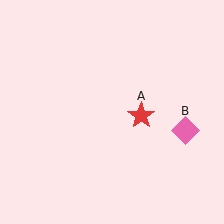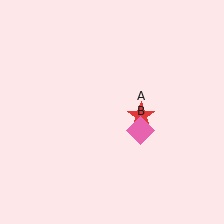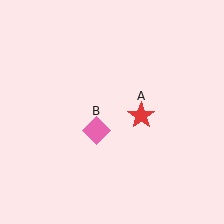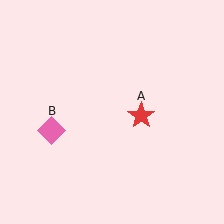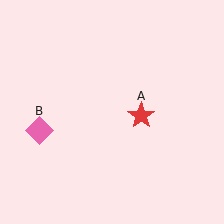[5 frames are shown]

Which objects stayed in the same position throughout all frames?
Red star (object A) remained stationary.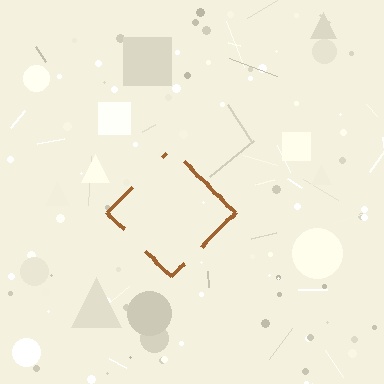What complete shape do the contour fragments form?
The contour fragments form a diamond.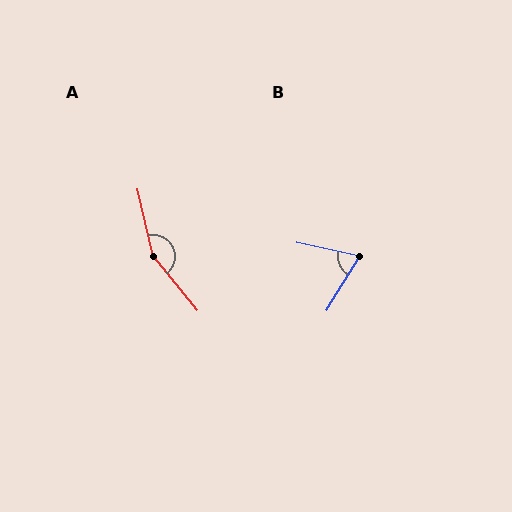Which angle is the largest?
A, at approximately 154 degrees.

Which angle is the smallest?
B, at approximately 70 degrees.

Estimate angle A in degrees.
Approximately 154 degrees.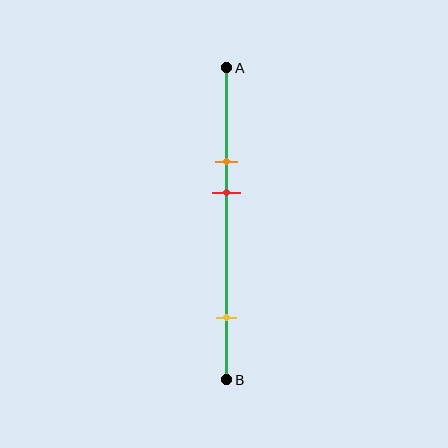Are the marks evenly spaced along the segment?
No, the marks are not evenly spaced.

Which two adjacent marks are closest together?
The orange and red marks are the closest adjacent pair.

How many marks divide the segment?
There are 3 marks dividing the segment.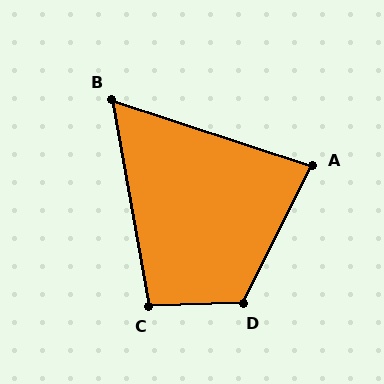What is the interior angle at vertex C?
Approximately 98 degrees (obtuse).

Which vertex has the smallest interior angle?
B, at approximately 62 degrees.